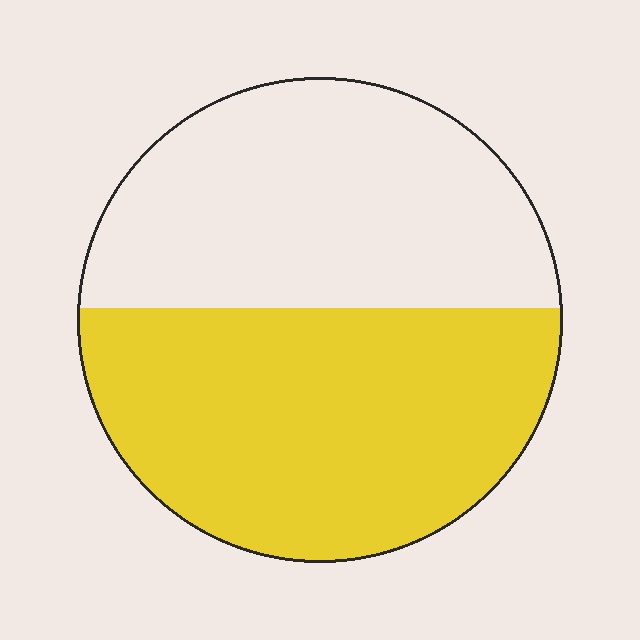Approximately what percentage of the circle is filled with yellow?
Approximately 55%.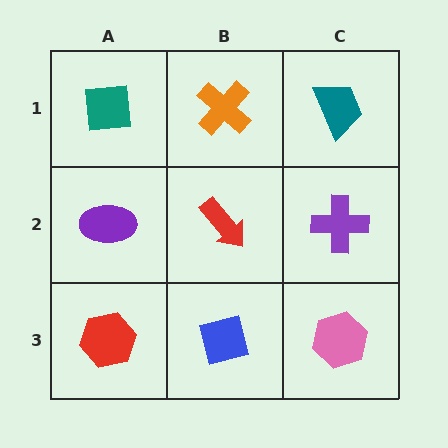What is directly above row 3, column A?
A purple ellipse.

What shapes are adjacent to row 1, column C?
A purple cross (row 2, column C), an orange cross (row 1, column B).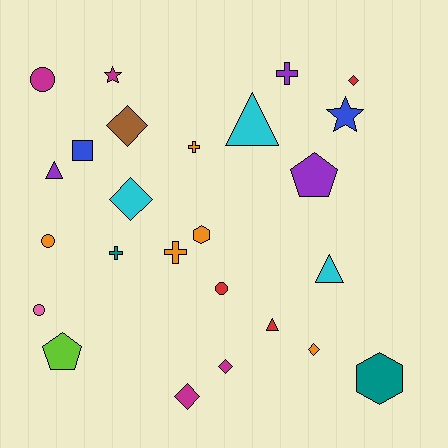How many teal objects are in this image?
There are 2 teal objects.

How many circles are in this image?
There are 4 circles.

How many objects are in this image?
There are 25 objects.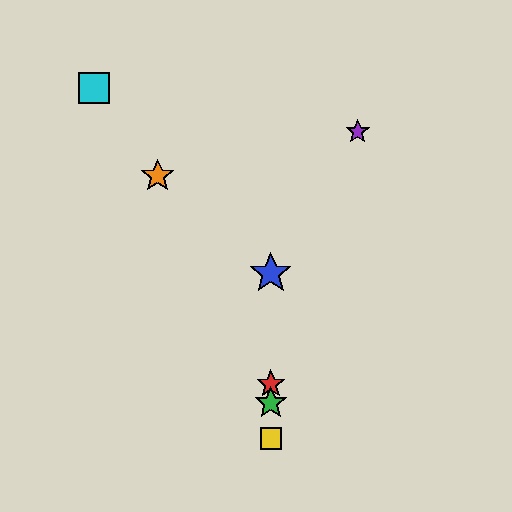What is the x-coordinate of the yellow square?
The yellow square is at x≈271.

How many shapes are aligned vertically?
4 shapes (the red star, the blue star, the green star, the yellow square) are aligned vertically.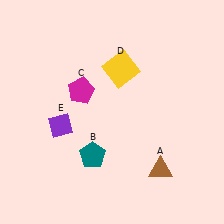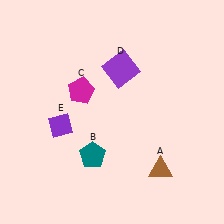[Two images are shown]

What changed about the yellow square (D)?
In Image 1, D is yellow. In Image 2, it changed to purple.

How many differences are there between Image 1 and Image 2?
There is 1 difference between the two images.